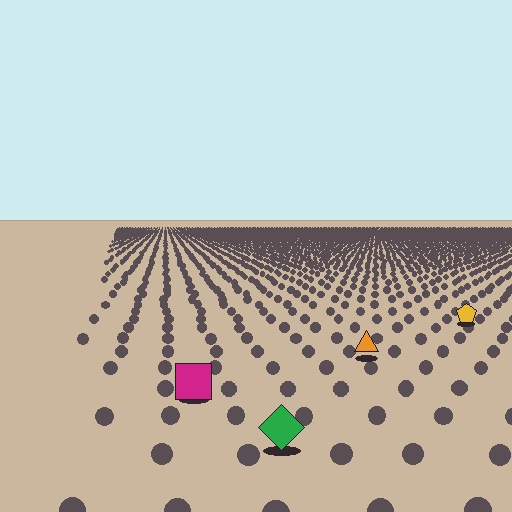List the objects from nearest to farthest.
From nearest to farthest: the green diamond, the magenta square, the orange triangle, the yellow pentagon.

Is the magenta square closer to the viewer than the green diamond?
No. The green diamond is closer — you can tell from the texture gradient: the ground texture is coarser near it.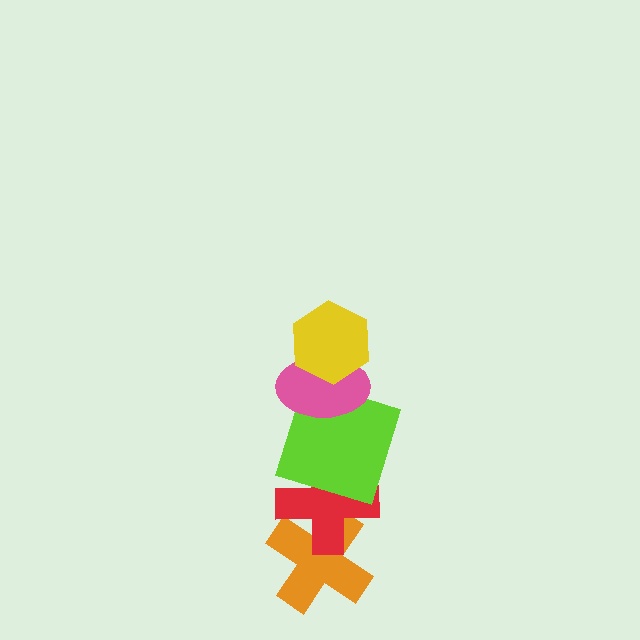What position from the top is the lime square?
The lime square is 3rd from the top.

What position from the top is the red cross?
The red cross is 4th from the top.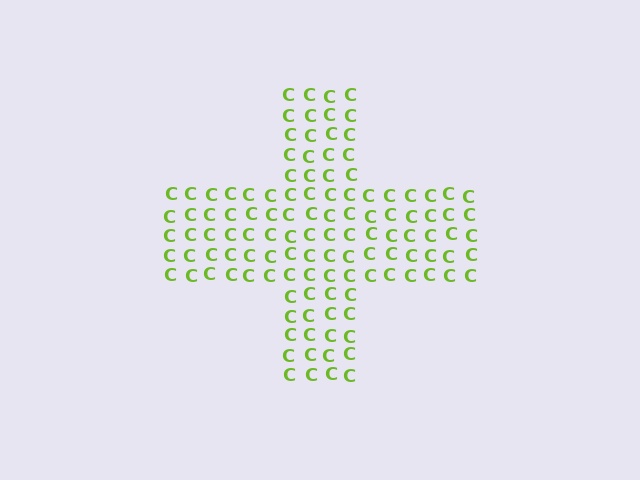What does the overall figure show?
The overall figure shows a cross.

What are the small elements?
The small elements are letter C's.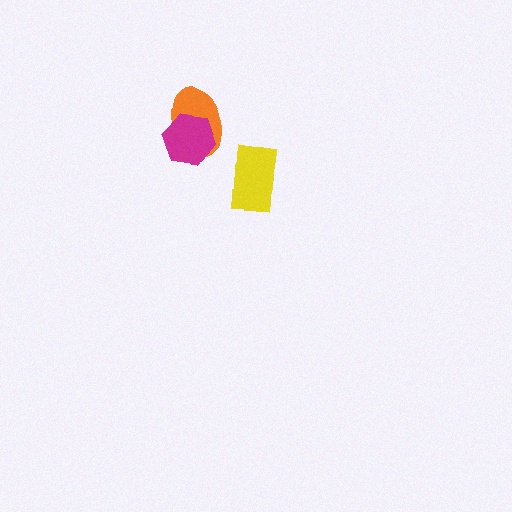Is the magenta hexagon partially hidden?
No, no other shape covers it.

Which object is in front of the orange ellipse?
The magenta hexagon is in front of the orange ellipse.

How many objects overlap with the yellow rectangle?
0 objects overlap with the yellow rectangle.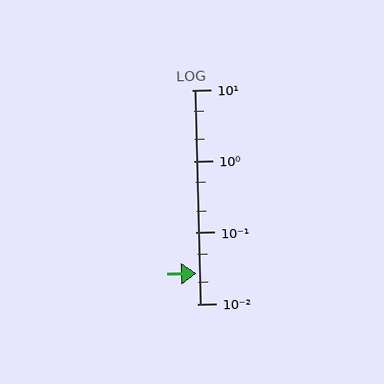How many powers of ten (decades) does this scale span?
The scale spans 3 decades, from 0.01 to 10.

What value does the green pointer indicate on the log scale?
The pointer indicates approximately 0.027.